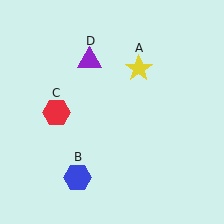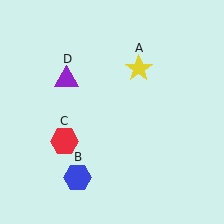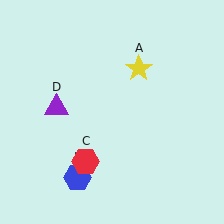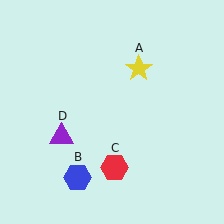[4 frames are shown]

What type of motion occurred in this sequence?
The red hexagon (object C), purple triangle (object D) rotated counterclockwise around the center of the scene.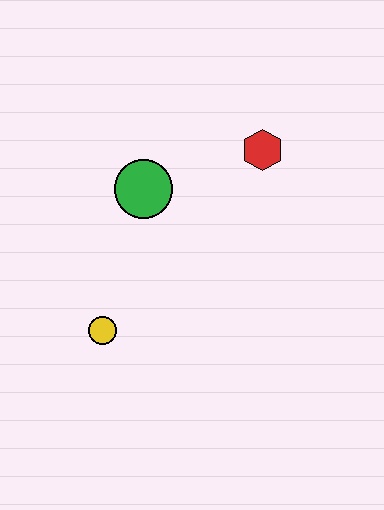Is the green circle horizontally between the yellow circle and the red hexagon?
Yes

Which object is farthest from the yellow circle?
The red hexagon is farthest from the yellow circle.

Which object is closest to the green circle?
The red hexagon is closest to the green circle.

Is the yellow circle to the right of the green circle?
No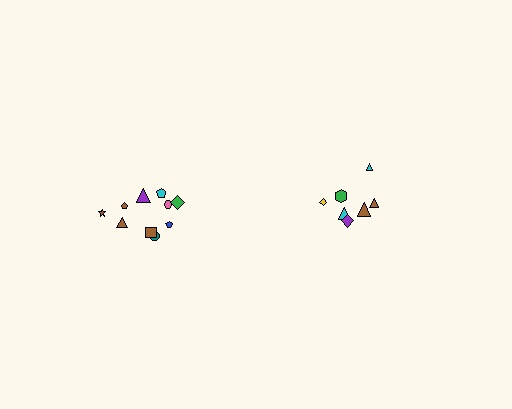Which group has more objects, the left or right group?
The left group.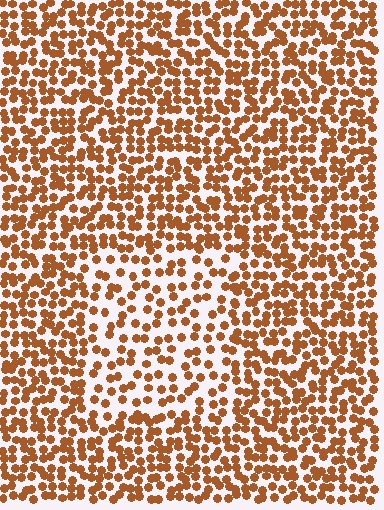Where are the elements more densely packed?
The elements are more densely packed outside the rectangle boundary.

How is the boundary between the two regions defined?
The boundary is defined by a change in element density (approximately 1.7x ratio). All elements are the same color, size, and shape.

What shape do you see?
I see a rectangle.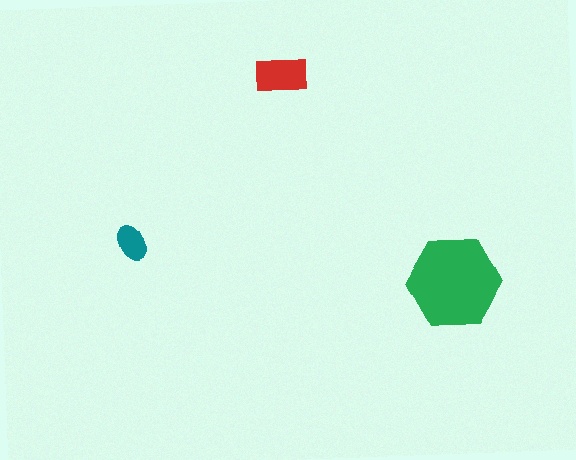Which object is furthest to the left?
The teal ellipse is leftmost.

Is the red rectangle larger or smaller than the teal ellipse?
Larger.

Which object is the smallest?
The teal ellipse.